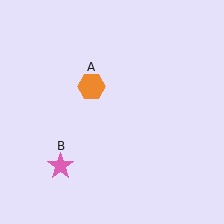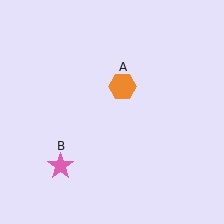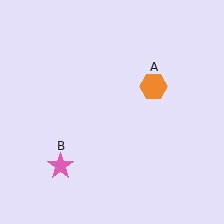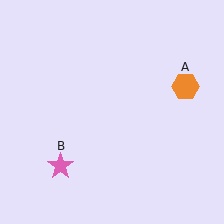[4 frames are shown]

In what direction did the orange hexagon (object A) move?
The orange hexagon (object A) moved right.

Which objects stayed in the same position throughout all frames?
Pink star (object B) remained stationary.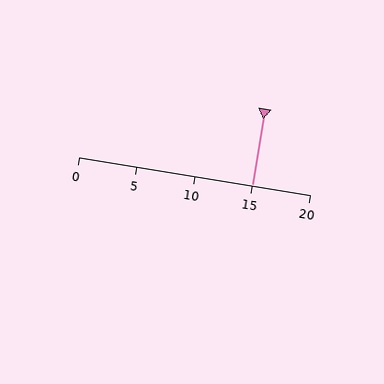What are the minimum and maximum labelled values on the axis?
The axis runs from 0 to 20.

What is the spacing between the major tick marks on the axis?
The major ticks are spaced 5 apart.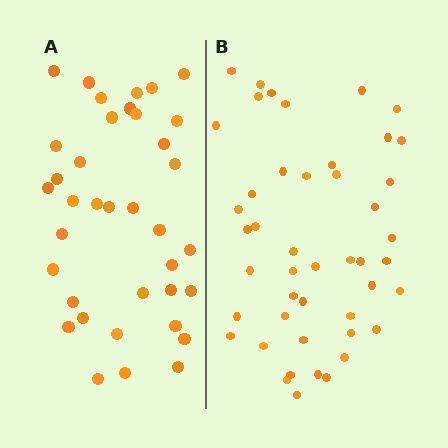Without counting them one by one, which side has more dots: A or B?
Region B (the right region) has more dots.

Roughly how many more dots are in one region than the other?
Region B has roughly 8 or so more dots than region A.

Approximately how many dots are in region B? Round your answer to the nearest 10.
About 50 dots. (The exact count is 46, which rounds to 50.)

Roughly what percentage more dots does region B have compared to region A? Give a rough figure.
About 25% more.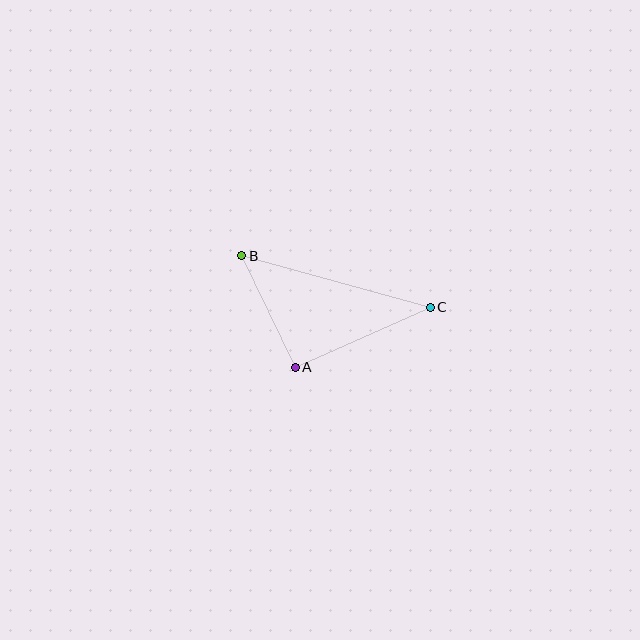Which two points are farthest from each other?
Points B and C are farthest from each other.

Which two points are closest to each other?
Points A and B are closest to each other.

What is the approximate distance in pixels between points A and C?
The distance between A and C is approximately 148 pixels.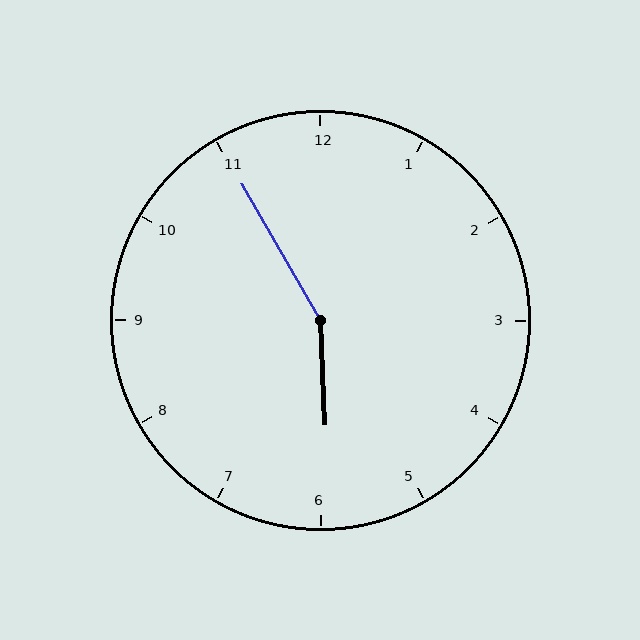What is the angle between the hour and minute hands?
Approximately 152 degrees.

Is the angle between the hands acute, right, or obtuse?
It is obtuse.